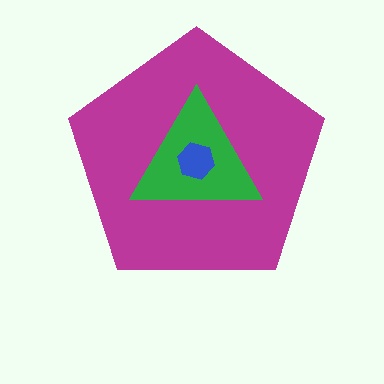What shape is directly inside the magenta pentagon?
The green triangle.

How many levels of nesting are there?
3.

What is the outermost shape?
The magenta pentagon.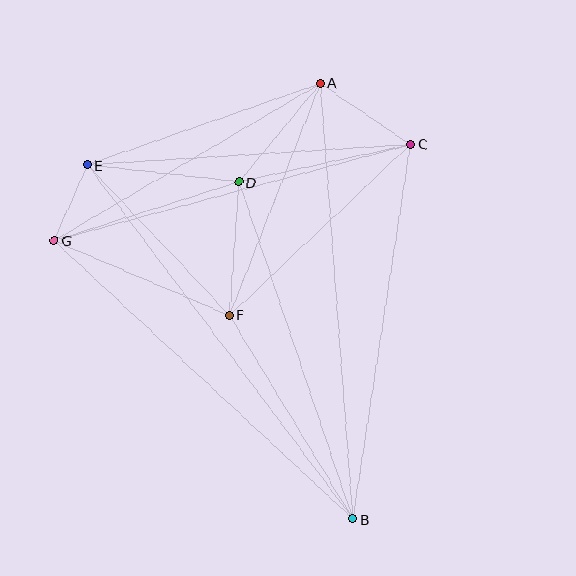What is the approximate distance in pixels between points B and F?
The distance between B and F is approximately 238 pixels.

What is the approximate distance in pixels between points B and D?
The distance between B and D is approximately 356 pixels.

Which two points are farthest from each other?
Points B and E are farthest from each other.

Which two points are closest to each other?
Points E and G are closest to each other.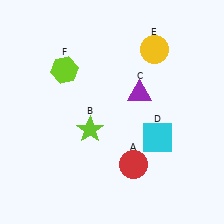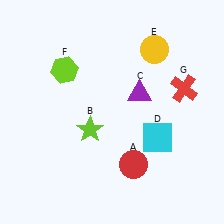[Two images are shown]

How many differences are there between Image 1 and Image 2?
There is 1 difference between the two images.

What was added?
A red cross (G) was added in Image 2.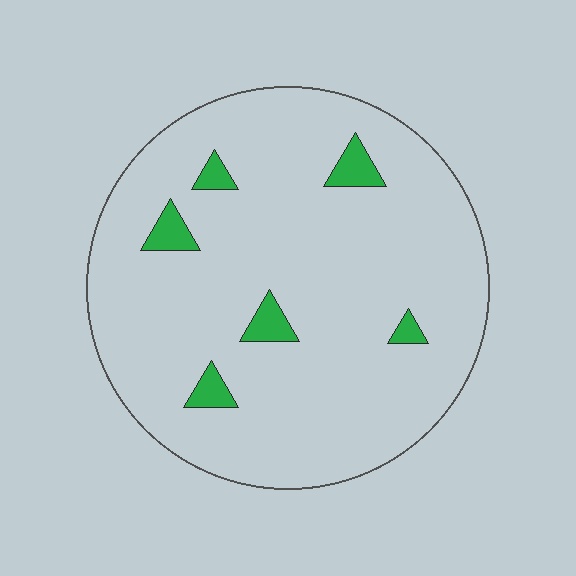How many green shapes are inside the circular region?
6.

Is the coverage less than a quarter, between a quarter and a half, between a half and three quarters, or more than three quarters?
Less than a quarter.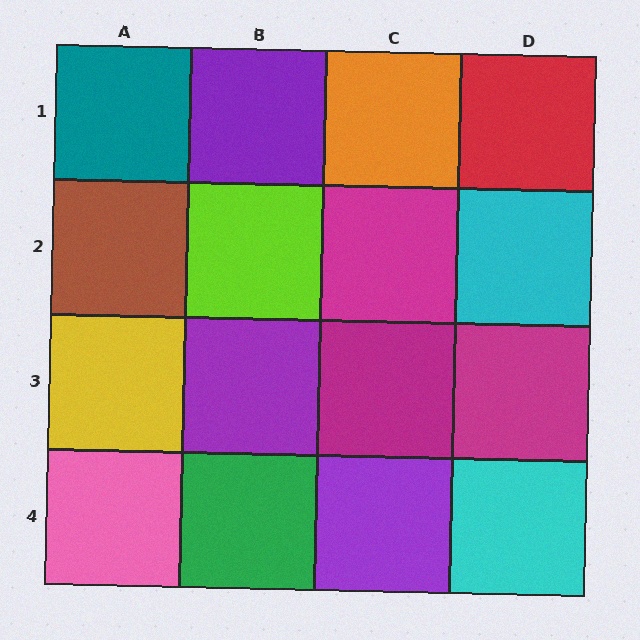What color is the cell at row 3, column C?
Magenta.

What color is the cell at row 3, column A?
Yellow.